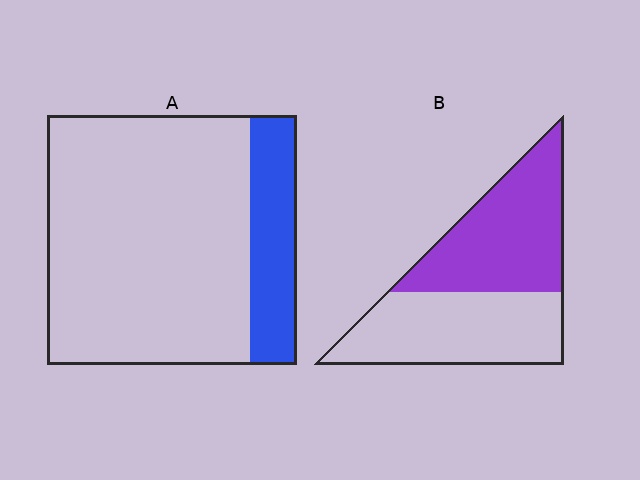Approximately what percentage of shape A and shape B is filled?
A is approximately 20% and B is approximately 50%.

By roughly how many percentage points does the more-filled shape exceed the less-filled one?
By roughly 30 percentage points (B over A).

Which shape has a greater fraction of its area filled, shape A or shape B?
Shape B.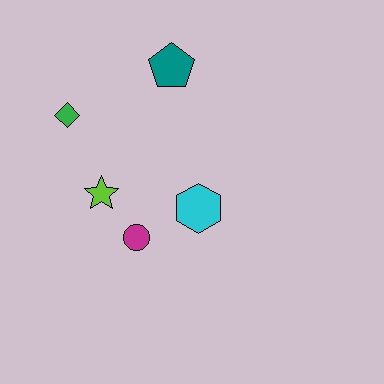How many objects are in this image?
There are 5 objects.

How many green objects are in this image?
There is 1 green object.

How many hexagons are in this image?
There is 1 hexagon.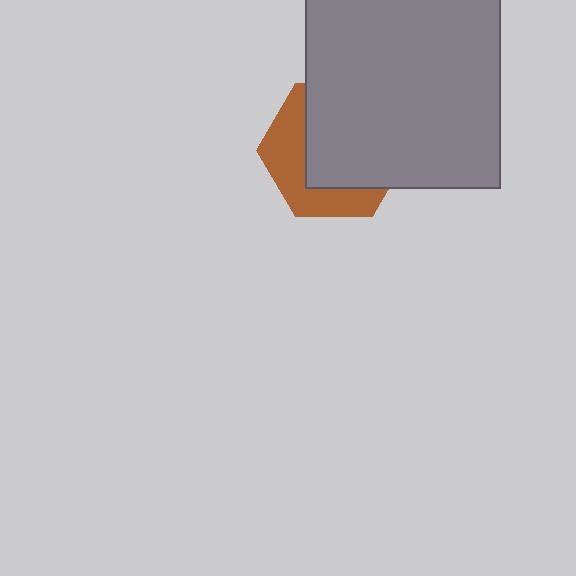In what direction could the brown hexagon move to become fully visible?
The brown hexagon could move toward the lower-left. That would shift it out from behind the gray rectangle entirely.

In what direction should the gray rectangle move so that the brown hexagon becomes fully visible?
The gray rectangle should move toward the upper-right. That is the shortest direction to clear the overlap and leave the brown hexagon fully visible.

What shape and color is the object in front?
The object in front is a gray rectangle.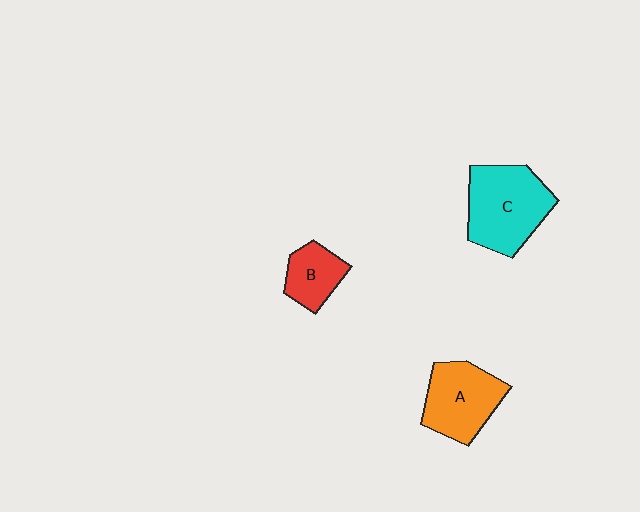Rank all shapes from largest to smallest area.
From largest to smallest: C (cyan), A (orange), B (red).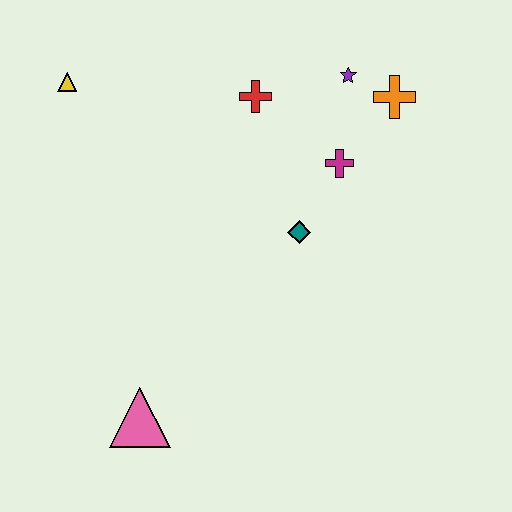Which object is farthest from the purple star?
The pink triangle is farthest from the purple star.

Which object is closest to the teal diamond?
The magenta cross is closest to the teal diamond.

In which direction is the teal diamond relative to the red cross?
The teal diamond is below the red cross.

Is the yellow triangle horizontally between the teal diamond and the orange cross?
No